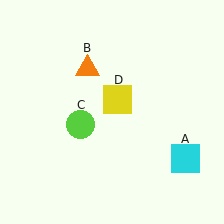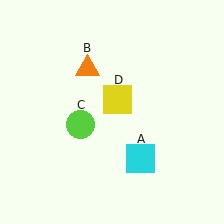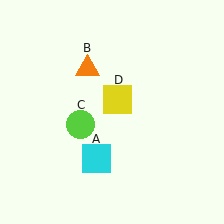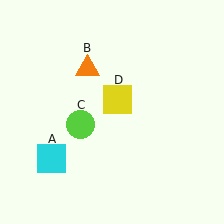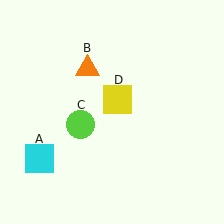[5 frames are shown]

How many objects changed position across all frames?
1 object changed position: cyan square (object A).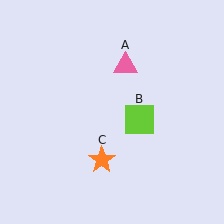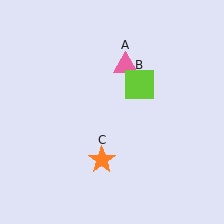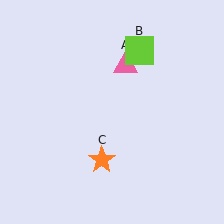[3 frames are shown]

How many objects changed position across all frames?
1 object changed position: lime square (object B).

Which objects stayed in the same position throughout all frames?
Pink triangle (object A) and orange star (object C) remained stationary.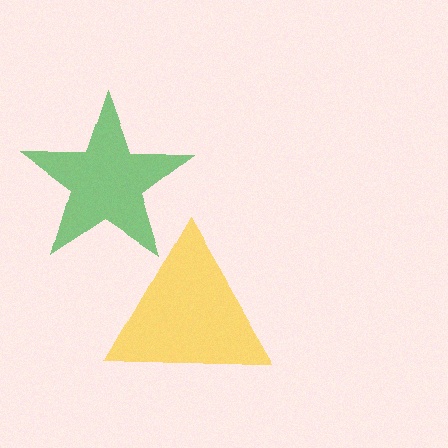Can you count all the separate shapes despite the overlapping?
Yes, there are 2 separate shapes.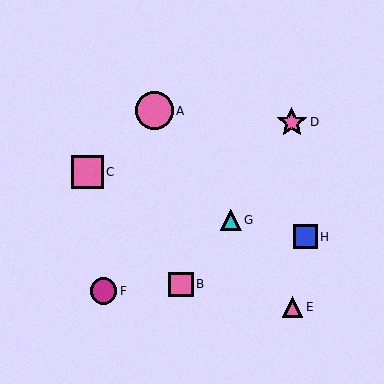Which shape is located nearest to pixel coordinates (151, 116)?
The pink circle (labeled A) at (155, 111) is nearest to that location.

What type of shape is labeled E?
Shape E is a pink triangle.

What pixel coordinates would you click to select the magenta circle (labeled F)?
Click at (104, 291) to select the magenta circle F.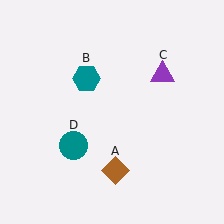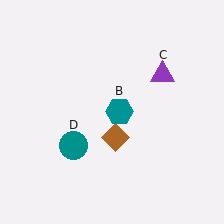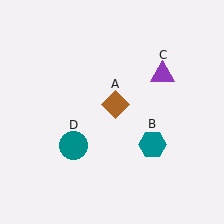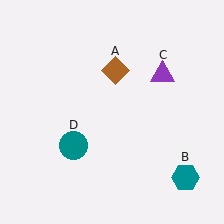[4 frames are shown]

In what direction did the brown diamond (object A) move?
The brown diamond (object A) moved up.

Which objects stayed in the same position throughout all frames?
Purple triangle (object C) and teal circle (object D) remained stationary.